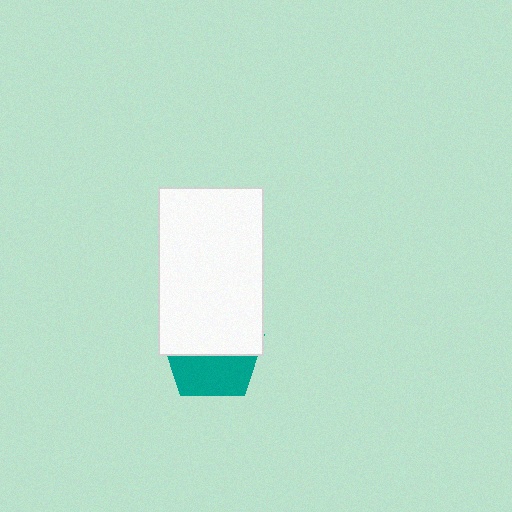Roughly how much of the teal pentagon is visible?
A small part of it is visible (roughly 44%).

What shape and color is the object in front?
The object in front is a white rectangle.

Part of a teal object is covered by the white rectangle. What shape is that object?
It is a pentagon.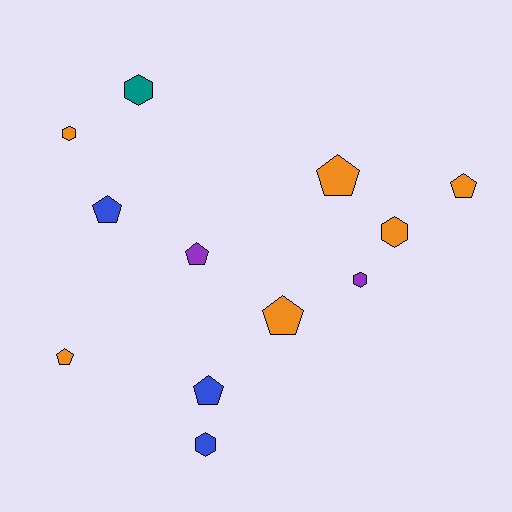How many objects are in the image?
There are 12 objects.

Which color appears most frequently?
Orange, with 6 objects.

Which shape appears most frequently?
Pentagon, with 7 objects.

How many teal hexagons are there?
There is 1 teal hexagon.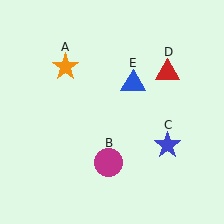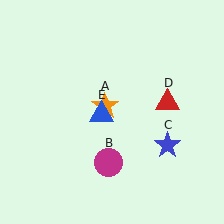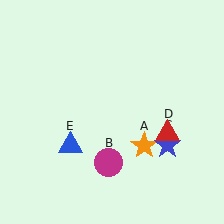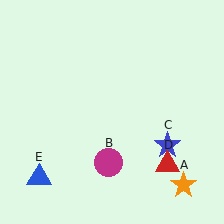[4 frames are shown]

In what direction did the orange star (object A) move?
The orange star (object A) moved down and to the right.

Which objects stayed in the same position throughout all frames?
Magenta circle (object B) and blue star (object C) remained stationary.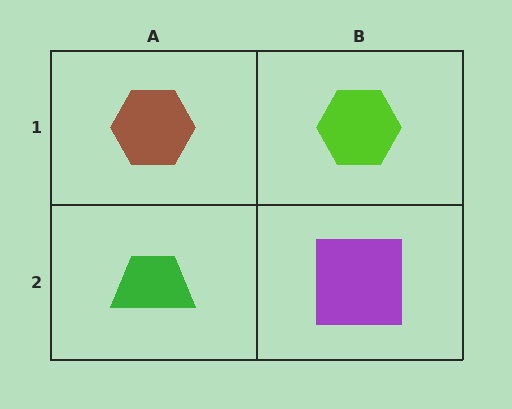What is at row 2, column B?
A purple square.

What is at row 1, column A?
A brown hexagon.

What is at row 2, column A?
A green trapezoid.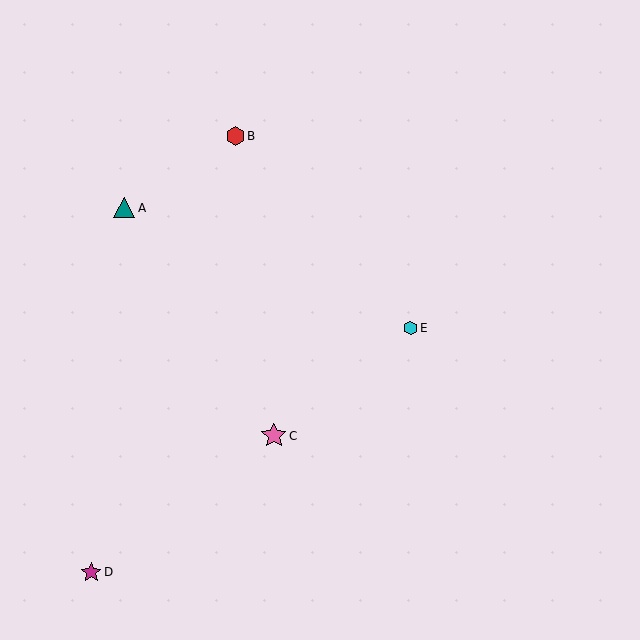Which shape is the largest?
The pink star (labeled C) is the largest.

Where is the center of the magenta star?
The center of the magenta star is at (91, 572).